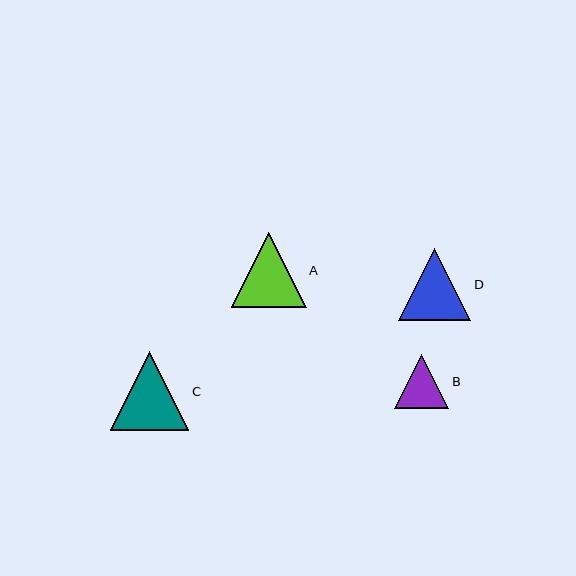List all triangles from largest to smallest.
From largest to smallest: C, A, D, B.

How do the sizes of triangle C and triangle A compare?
Triangle C and triangle A are approximately the same size.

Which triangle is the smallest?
Triangle B is the smallest with a size of approximately 54 pixels.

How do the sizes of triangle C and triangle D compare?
Triangle C and triangle D are approximately the same size.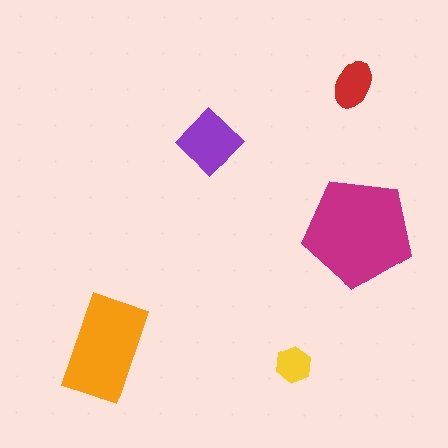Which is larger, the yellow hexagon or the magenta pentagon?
The magenta pentagon.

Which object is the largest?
The magenta pentagon.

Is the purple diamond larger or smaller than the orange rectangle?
Smaller.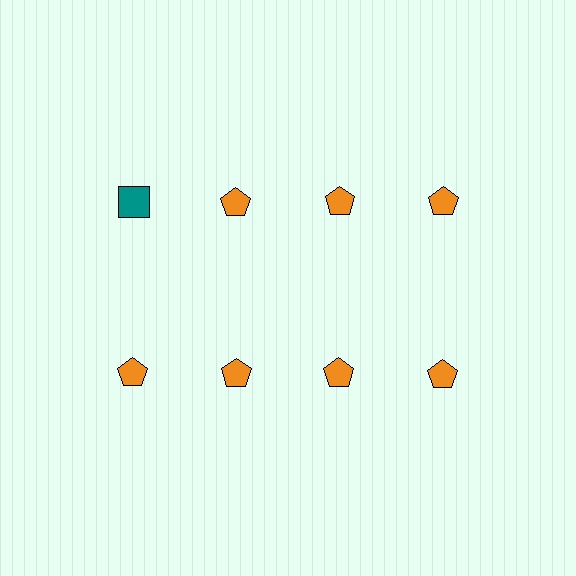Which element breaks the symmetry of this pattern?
The teal square in the top row, leftmost column breaks the symmetry. All other shapes are orange pentagons.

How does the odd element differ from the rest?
It differs in both color (teal instead of orange) and shape (square instead of pentagon).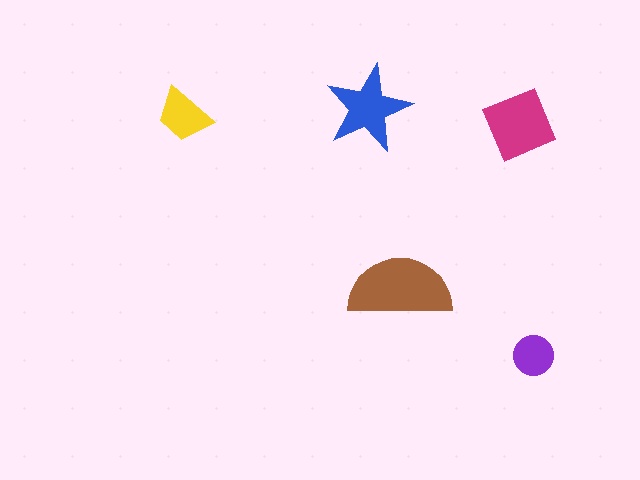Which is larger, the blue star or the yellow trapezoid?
The blue star.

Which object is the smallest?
The purple circle.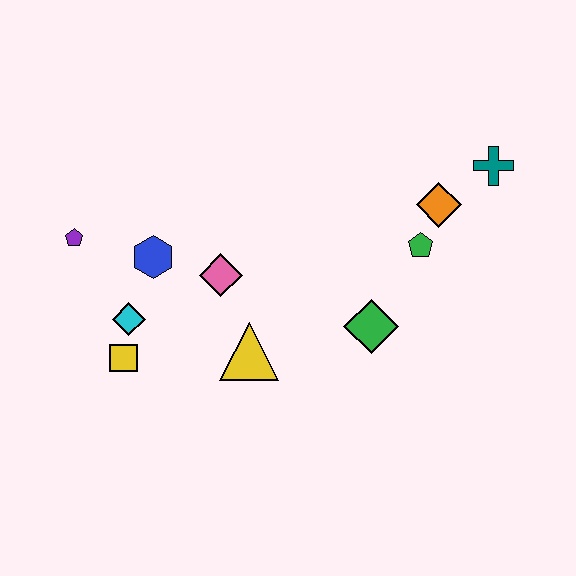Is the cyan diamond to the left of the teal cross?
Yes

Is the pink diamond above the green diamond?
Yes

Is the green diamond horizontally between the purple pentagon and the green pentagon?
Yes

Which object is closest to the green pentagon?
The orange diamond is closest to the green pentagon.